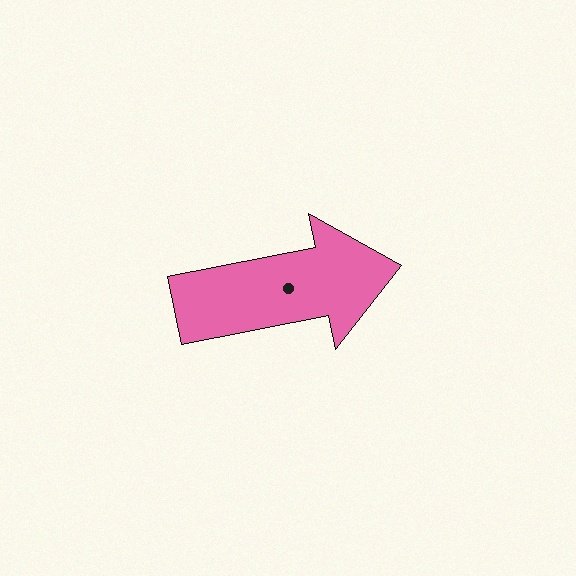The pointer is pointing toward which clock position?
Roughly 3 o'clock.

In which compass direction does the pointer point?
East.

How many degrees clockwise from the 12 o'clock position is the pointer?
Approximately 79 degrees.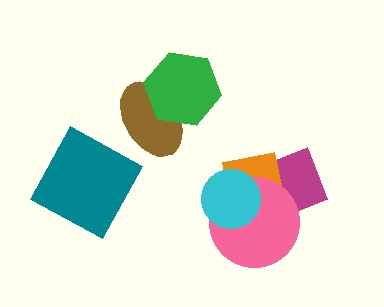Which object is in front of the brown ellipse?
The green hexagon is in front of the brown ellipse.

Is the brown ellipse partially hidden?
Yes, it is partially covered by another shape.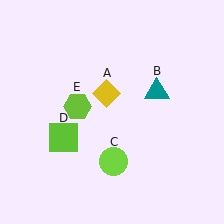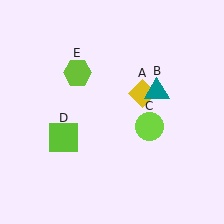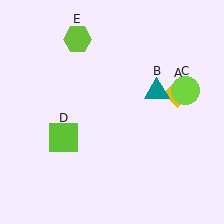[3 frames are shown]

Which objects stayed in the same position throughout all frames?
Teal triangle (object B) and lime square (object D) remained stationary.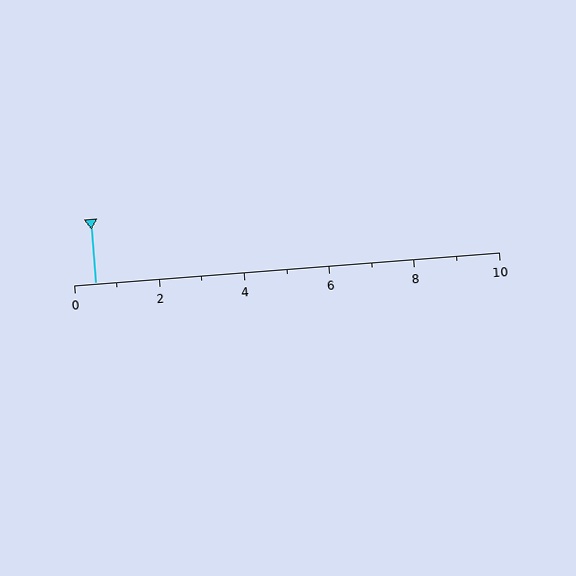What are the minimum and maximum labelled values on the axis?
The axis runs from 0 to 10.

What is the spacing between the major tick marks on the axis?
The major ticks are spaced 2 apart.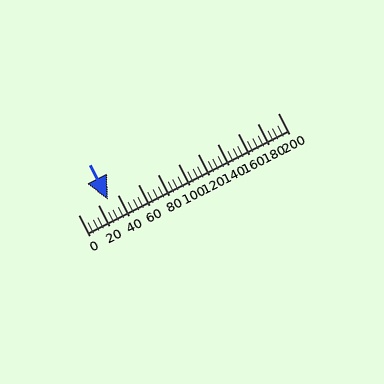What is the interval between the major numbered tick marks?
The major tick marks are spaced 20 units apart.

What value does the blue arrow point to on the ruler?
The blue arrow points to approximately 30.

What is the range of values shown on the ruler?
The ruler shows values from 0 to 200.